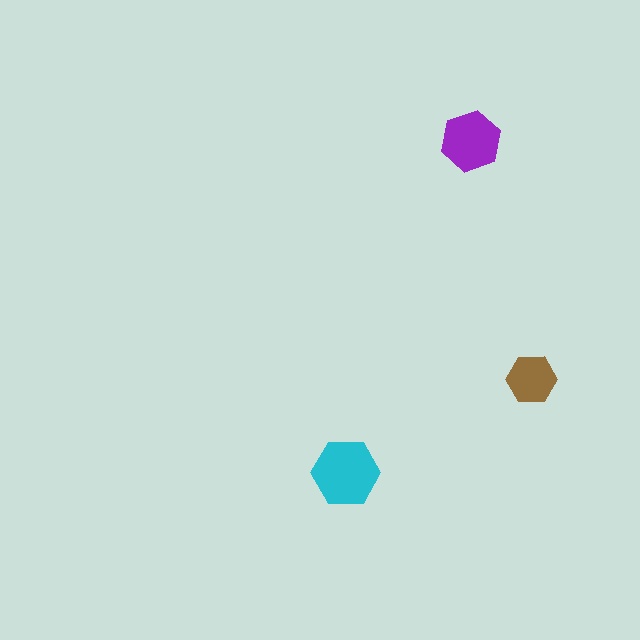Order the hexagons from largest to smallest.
the cyan one, the purple one, the brown one.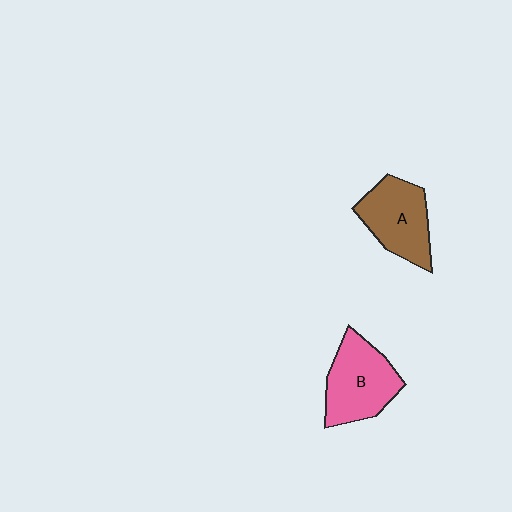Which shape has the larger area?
Shape B (pink).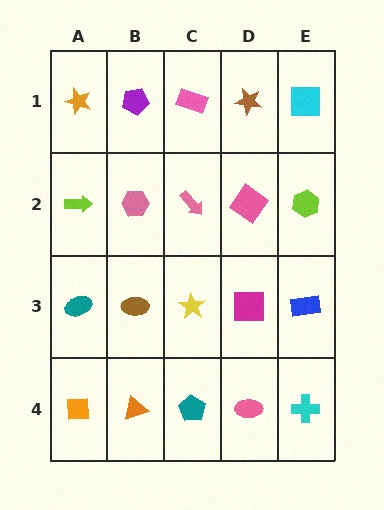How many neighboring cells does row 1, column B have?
3.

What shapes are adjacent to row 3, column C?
A pink arrow (row 2, column C), a teal pentagon (row 4, column C), a brown ellipse (row 3, column B), a magenta square (row 3, column D).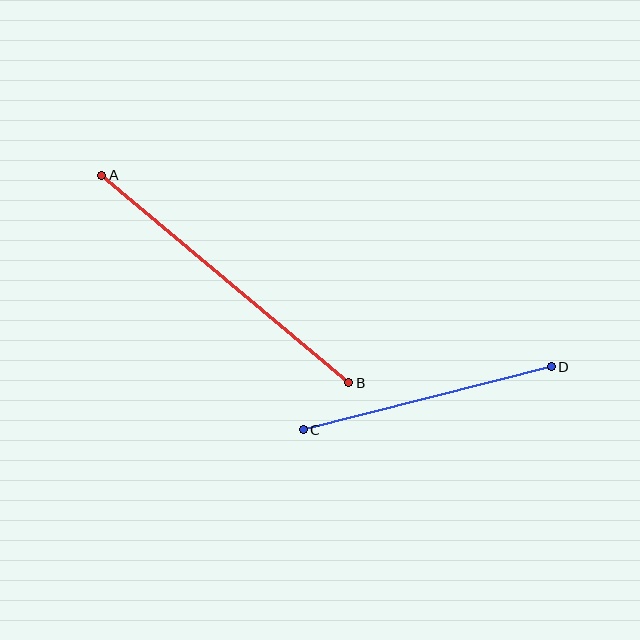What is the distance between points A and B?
The distance is approximately 322 pixels.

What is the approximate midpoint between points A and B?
The midpoint is at approximately (225, 279) pixels.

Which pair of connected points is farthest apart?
Points A and B are farthest apart.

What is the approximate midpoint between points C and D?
The midpoint is at approximately (427, 398) pixels.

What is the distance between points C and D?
The distance is approximately 256 pixels.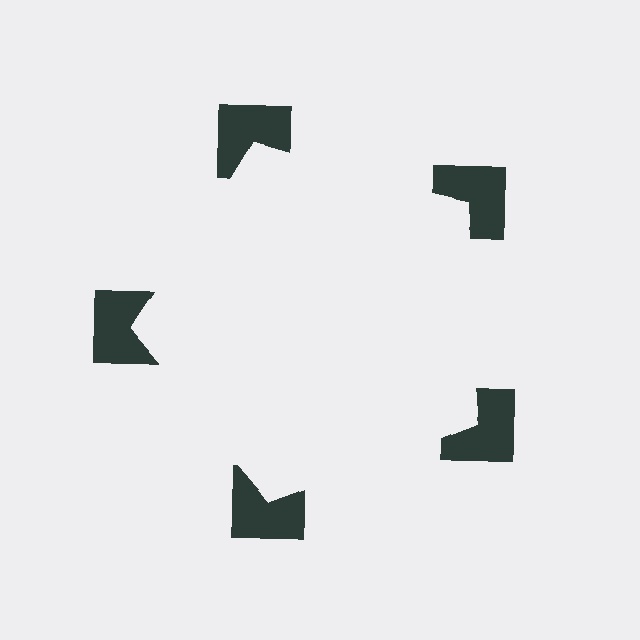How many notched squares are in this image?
There are 5 — one at each vertex of the illusory pentagon.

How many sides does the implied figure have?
5 sides.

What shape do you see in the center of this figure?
An illusory pentagon — its edges are inferred from the aligned wedge cuts in the notched squares, not physically drawn.